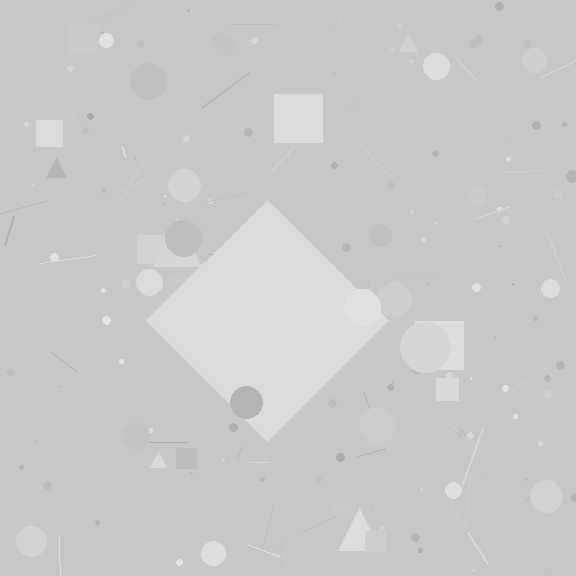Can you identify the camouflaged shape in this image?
The camouflaged shape is a diamond.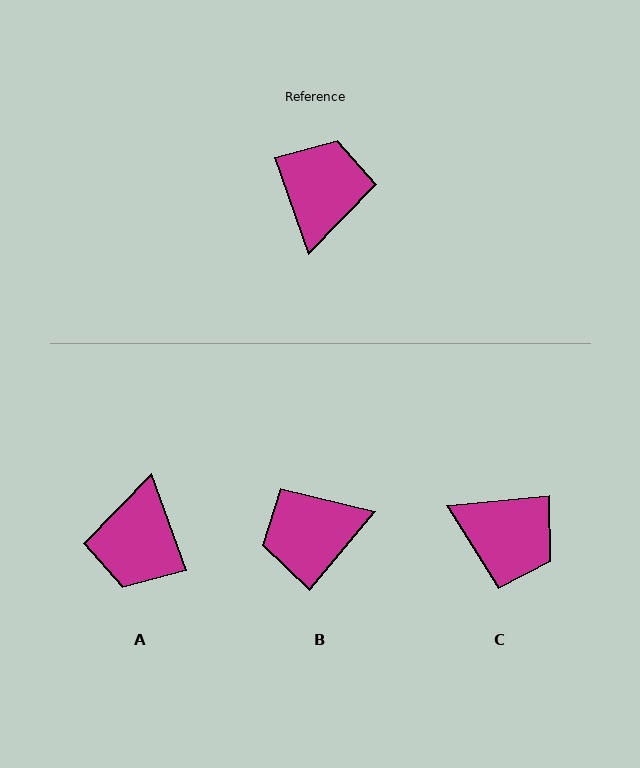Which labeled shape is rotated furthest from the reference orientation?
A, about 180 degrees away.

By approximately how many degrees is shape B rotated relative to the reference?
Approximately 121 degrees counter-clockwise.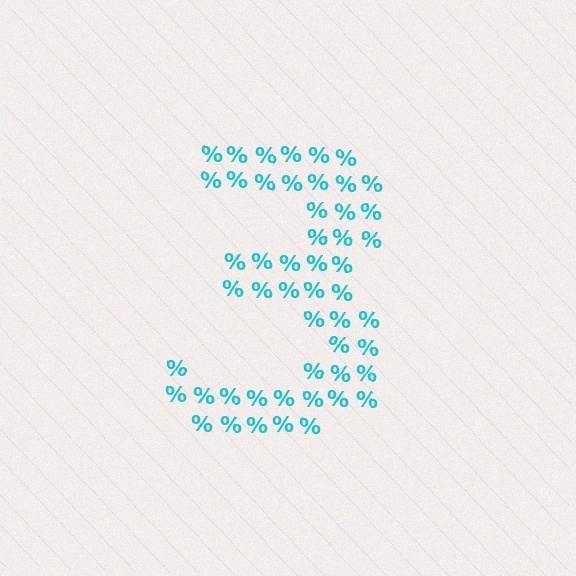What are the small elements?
The small elements are percent signs.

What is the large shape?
The large shape is the digit 3.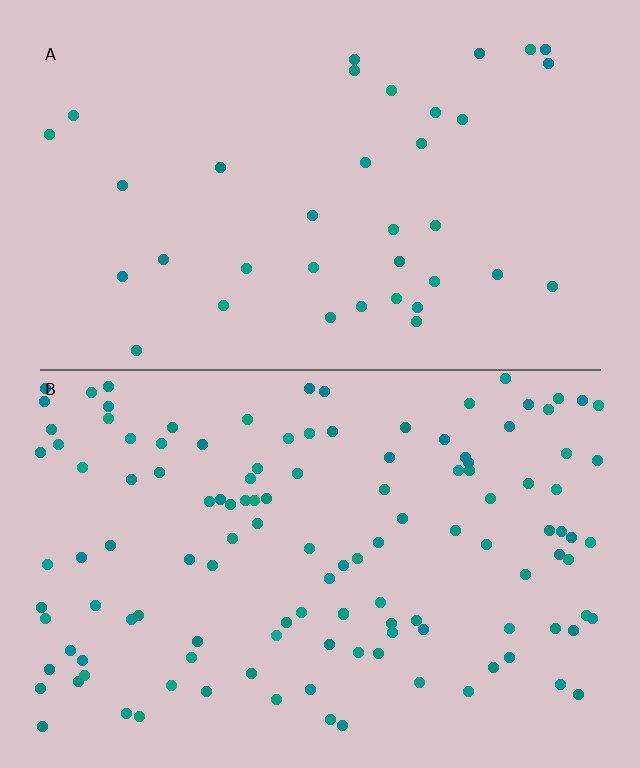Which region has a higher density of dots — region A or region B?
B (the bottom).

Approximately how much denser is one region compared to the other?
Approximately 3.4× — region B over region A.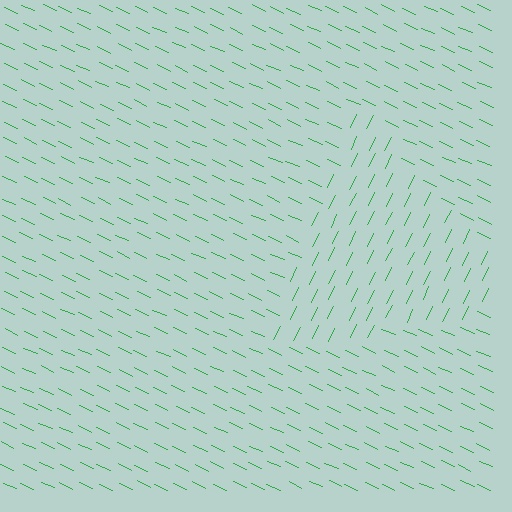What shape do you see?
I see a triangle.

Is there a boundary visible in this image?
Yes, there is a texture boundary formed by a change in line orientation.